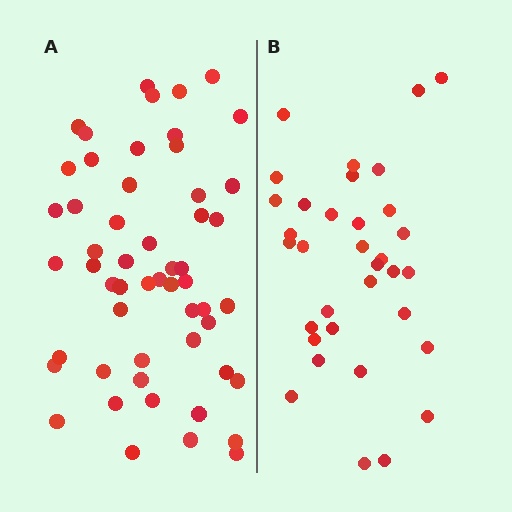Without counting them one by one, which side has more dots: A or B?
Region A (the left region) has more dots.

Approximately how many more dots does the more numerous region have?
Region A has approximately 20 more dots than region B.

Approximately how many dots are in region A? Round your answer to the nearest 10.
About 50 dots. (The exact count is 54, which rounds to 50.)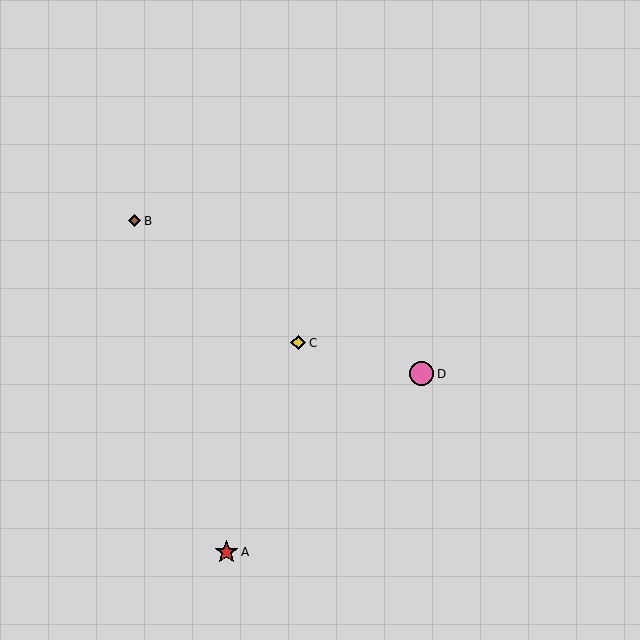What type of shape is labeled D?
Shape D is a pink circle.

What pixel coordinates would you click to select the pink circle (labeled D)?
Click at (422, 374) to select the pink circle D.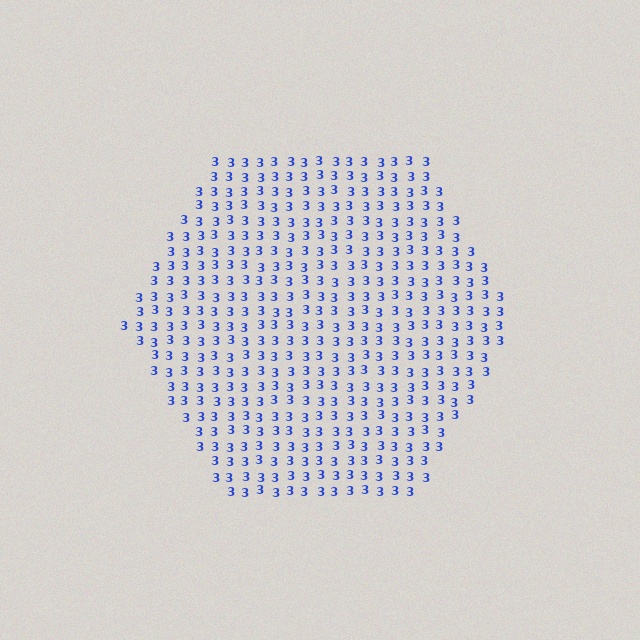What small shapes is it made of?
It is made of small digit 3's.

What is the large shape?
The large shape is a hexagon.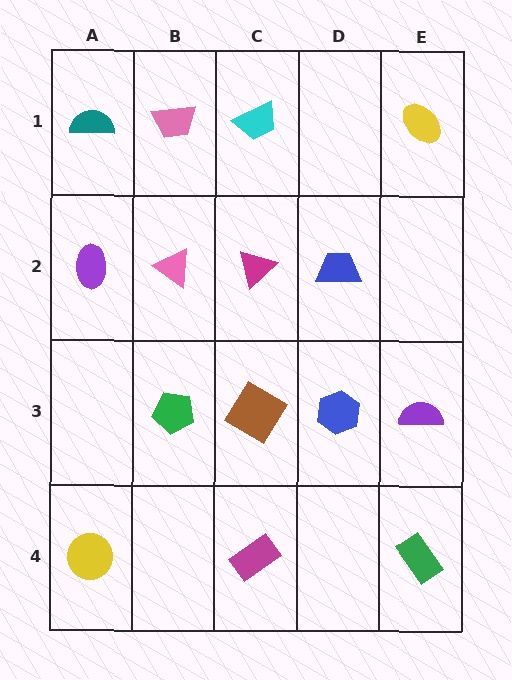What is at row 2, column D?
A blue trapezoid.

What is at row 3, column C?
A brown diamond.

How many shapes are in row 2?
4 shapes.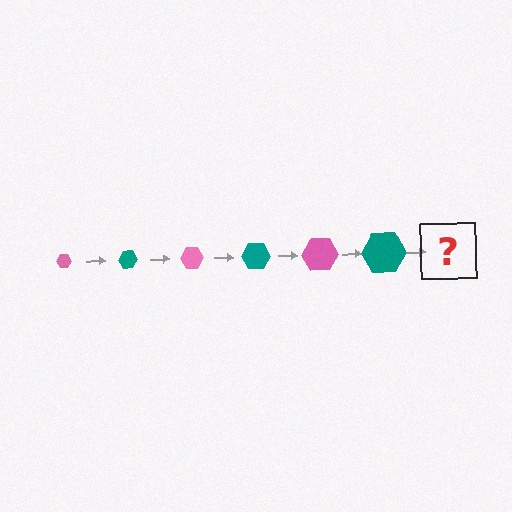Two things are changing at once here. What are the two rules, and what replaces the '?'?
The two rules are that the hexagon grows larger each step and the color cycles through pink and teal. The '?' should be a pink hexagon, larger than the previous one.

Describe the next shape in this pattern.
It should be a pink hexagon, larger than the previous one.